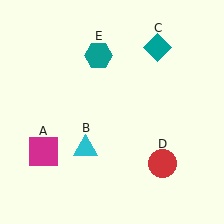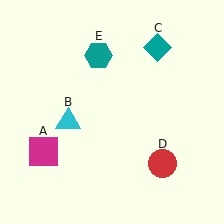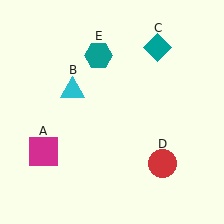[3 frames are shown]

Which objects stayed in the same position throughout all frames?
Magenta square (object A) and teal diamond (object C) and red circle (object D) and teal hexagon (object E) remained stationary.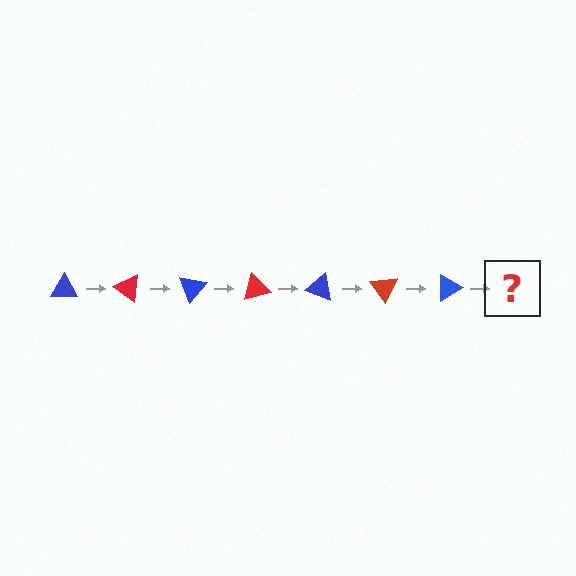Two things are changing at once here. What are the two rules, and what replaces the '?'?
The two rules are that it rotates 35 degrees each step and the color cycles through blue and red. The '?' should be a red triangle, rotated 245 degrees from the start.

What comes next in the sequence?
The next element should be a red triangle, rotated 245 degrees from the start.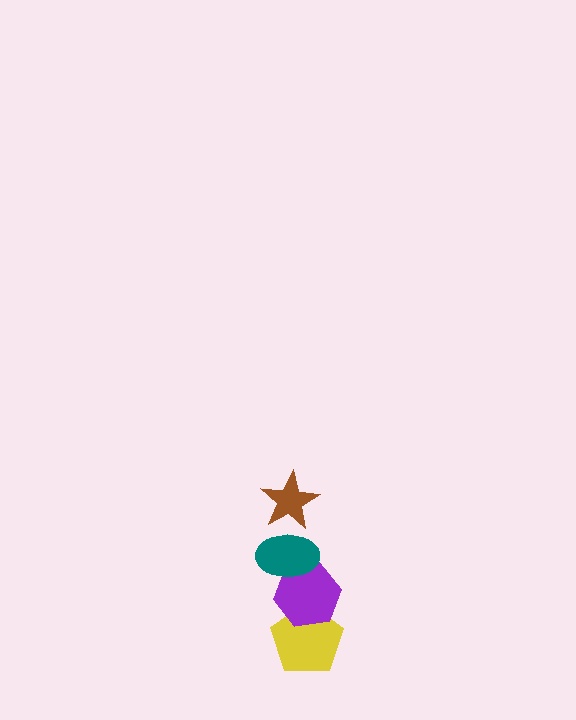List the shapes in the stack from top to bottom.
From top to bottom: the brown star, the teal ellipse, the purple hexagon, the yellow pentagon.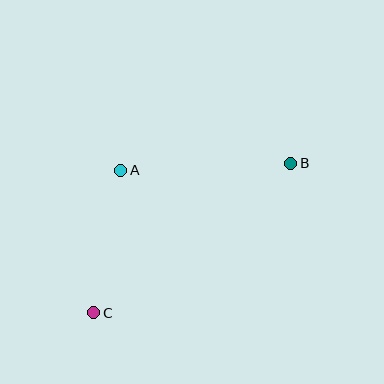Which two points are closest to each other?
Points A and C are closest to each other.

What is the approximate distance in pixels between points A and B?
The distance between A and B is approximately 170 pixels.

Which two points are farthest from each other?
Points B and C are farthest from each other.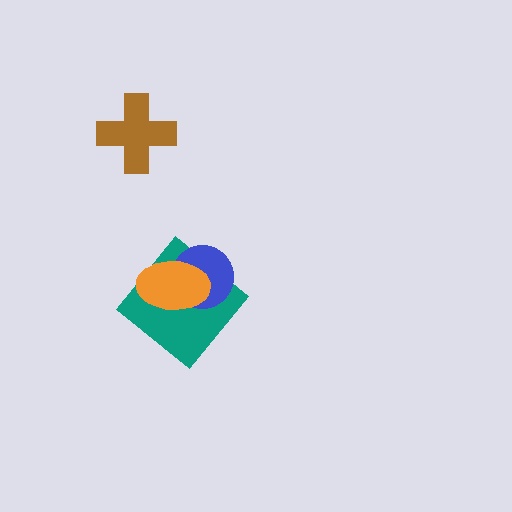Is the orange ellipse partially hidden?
No, no other shape covers it.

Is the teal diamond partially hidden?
Yes, it is partially covered by another shape.